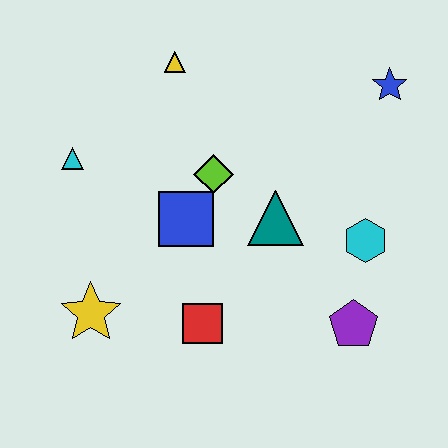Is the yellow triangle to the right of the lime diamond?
No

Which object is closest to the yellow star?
The red square is closest to the yellow star.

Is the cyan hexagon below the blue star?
Yes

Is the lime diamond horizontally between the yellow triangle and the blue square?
No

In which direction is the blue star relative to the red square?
The blue star is above the red square.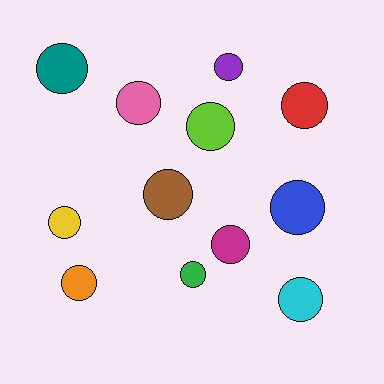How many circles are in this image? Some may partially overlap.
There are 12 circles.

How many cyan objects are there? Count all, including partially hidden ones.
There is 1 cyan object.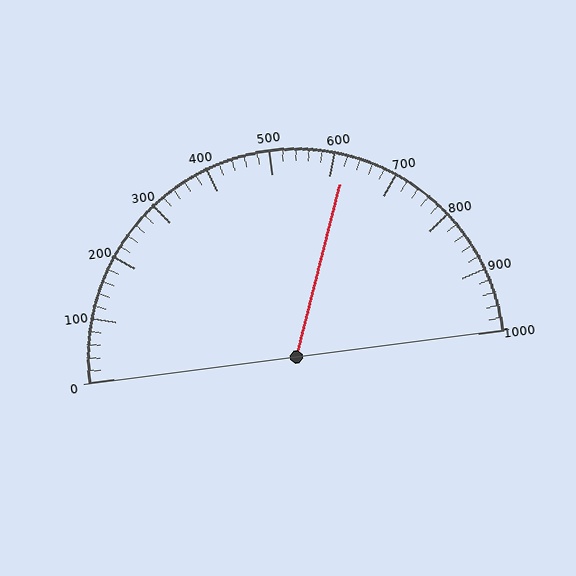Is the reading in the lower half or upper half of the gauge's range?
The reading is in the upper half of the range (0 to 1000).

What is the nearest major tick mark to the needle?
The nearest major tick mark is 600.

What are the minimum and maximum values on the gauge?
The gauge ranges from 0 to 1000.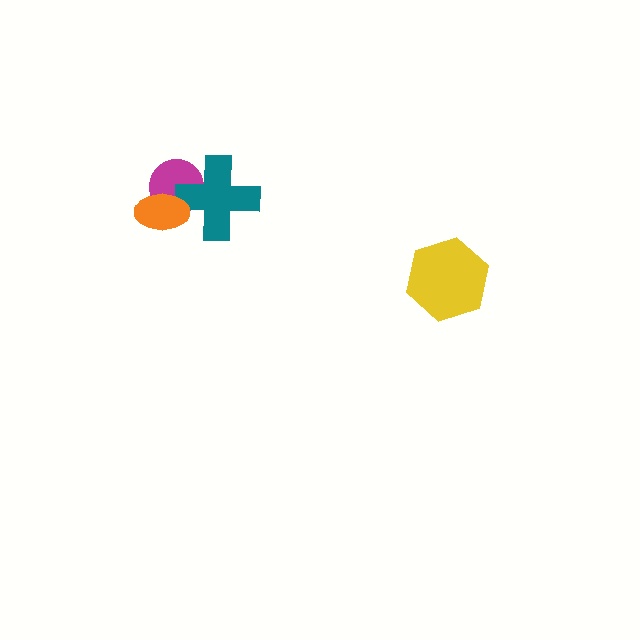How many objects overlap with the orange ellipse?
2 objects overlap with the orange ellipse.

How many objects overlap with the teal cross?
2 objects overlap with the teal cross.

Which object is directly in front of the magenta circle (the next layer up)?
The teal cross is directly in front of the magenta circle.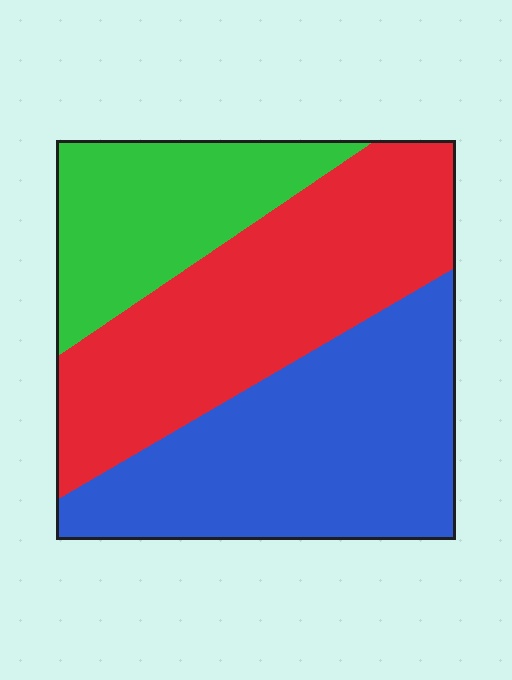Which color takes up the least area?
Green, at roughly 20%.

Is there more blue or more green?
Blue.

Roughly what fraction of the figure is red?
Red covers roughly 40% of the figure.